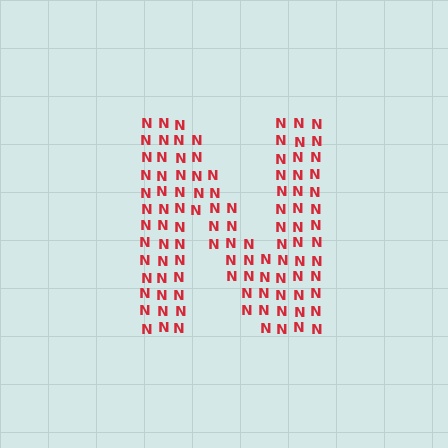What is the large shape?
The large shape is the letter N.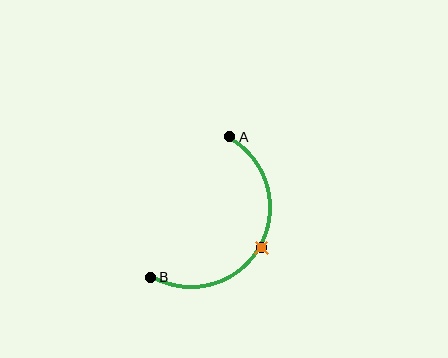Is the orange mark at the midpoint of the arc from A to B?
Yes. The orange mark lies on the arc at equal arc-length from both A and B — it is the arc midpoint.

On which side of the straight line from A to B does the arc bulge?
The arc bulges to the right of the straight line connecting A and B.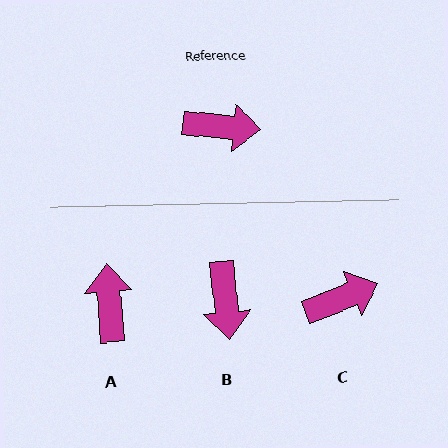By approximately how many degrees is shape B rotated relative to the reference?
Approximately 79 degrees clockwise.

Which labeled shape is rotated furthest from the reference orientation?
A, about 100 degrees away.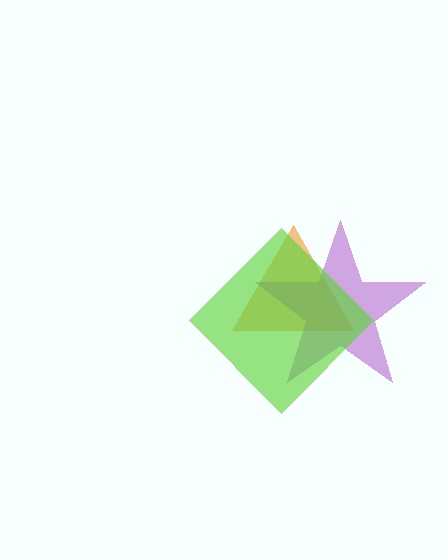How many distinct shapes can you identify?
There are 3 distinct shapes: an orange triangle, a purple star, a lime diamond.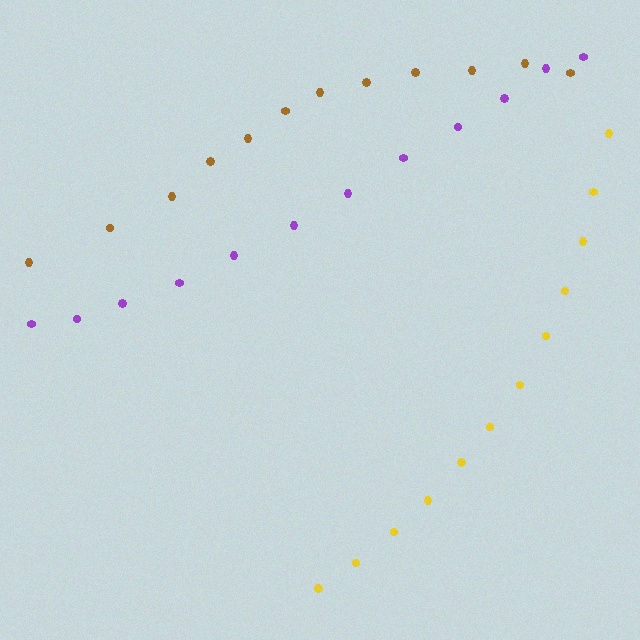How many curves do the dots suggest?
There are 3 distinct paths.